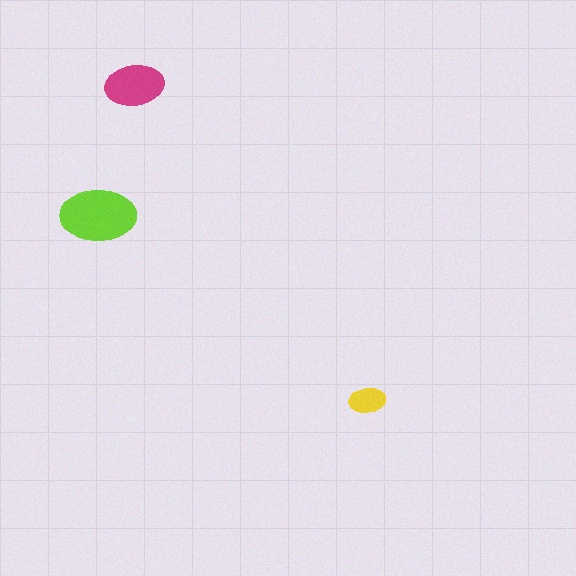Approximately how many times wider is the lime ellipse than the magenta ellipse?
About 1.5 times wider.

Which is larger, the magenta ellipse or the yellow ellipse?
The magenta one.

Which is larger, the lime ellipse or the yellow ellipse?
The lime one.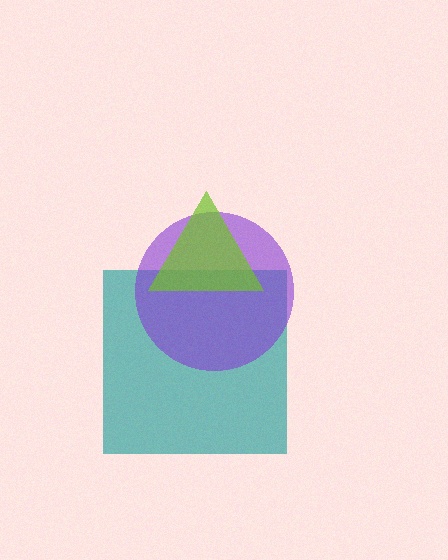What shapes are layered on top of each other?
The layered shapes are: a teal square, a purple circle, a lime triangle.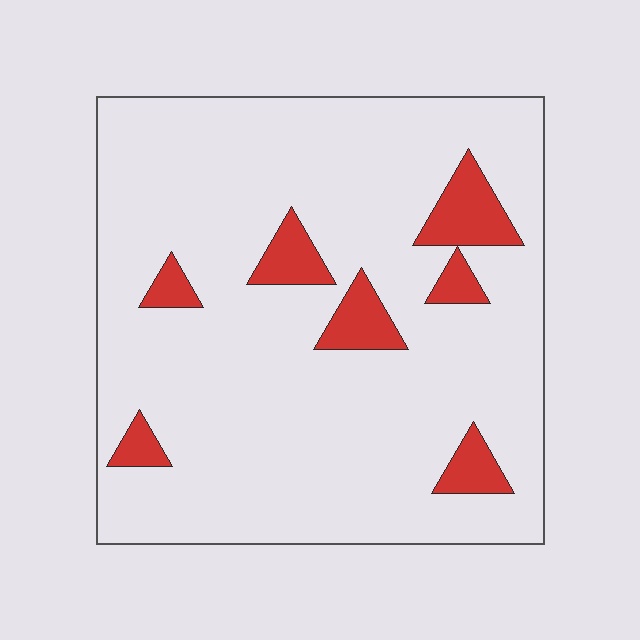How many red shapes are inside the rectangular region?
7.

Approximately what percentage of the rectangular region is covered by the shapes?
Approximately 10%.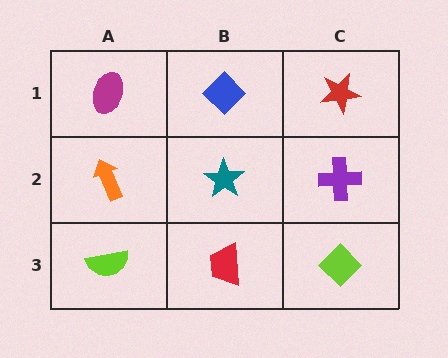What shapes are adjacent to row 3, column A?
An orange arrow (row 2, column A), a red trapezoid (row 3, column B).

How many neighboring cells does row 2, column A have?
3.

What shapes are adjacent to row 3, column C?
A purple cross (row 2, column C), a red trapezoid (row 3, column B).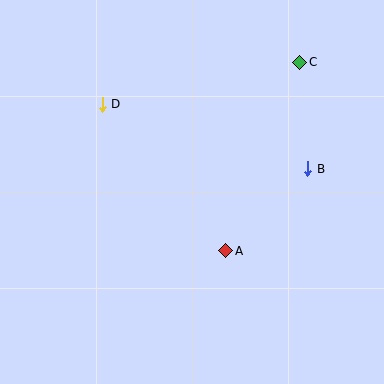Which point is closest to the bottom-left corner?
Point A is closest to the bottom-left corner.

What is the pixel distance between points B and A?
The distance between B and A is 116 pixels.